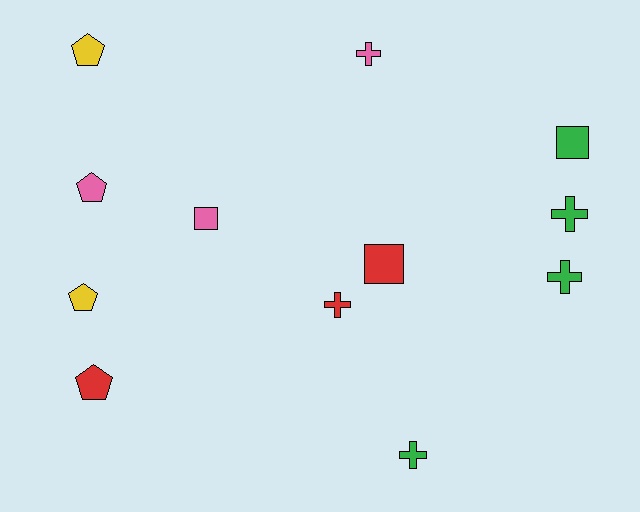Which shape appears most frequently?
Cross, with 5 objects.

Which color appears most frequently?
Green, with 4 objects.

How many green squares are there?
There is 1 green square.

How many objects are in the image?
There are 12 objects.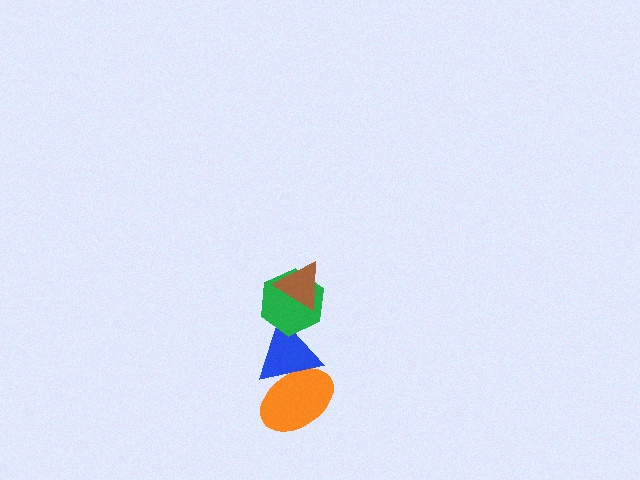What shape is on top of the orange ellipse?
The blue triangle is on top of the orange ellipse.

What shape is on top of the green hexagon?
The brown triangle is on top of the green hexagon.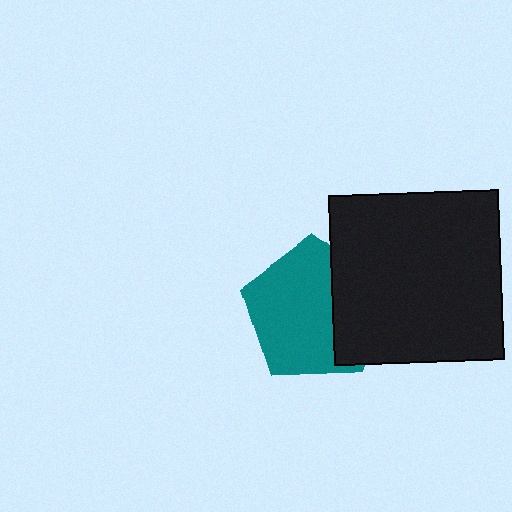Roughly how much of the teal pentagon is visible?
Most of it is visible (roughly 67%).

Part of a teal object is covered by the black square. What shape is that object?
It is a pentagon.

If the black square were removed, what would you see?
You would see the complete teal pentagon.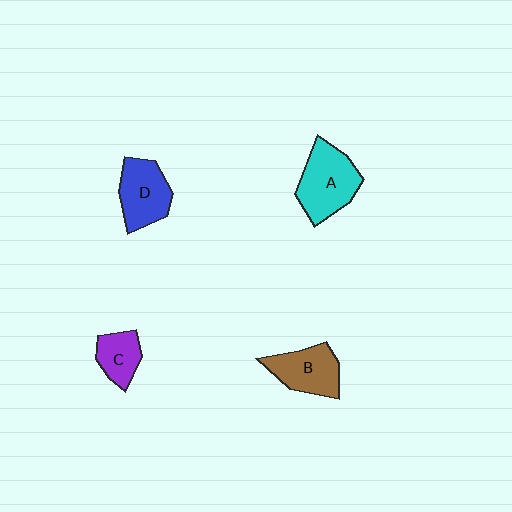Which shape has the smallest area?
Shape C (purple).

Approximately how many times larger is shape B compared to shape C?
Approximately 1.5 times.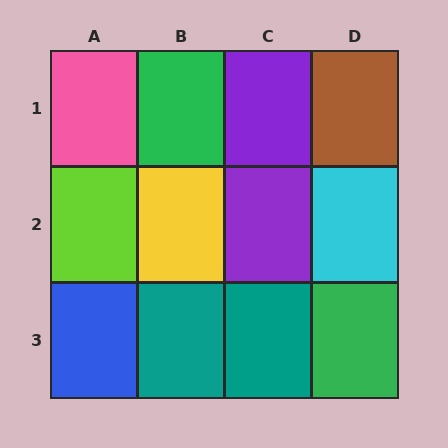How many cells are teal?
2 cells are teal.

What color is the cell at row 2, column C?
Purple.